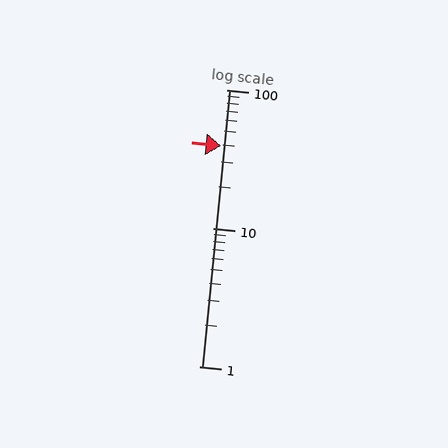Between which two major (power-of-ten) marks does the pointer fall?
The pointer is between 10 and 100.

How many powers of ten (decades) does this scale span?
The scale spans 2 decades, from 1 to 100.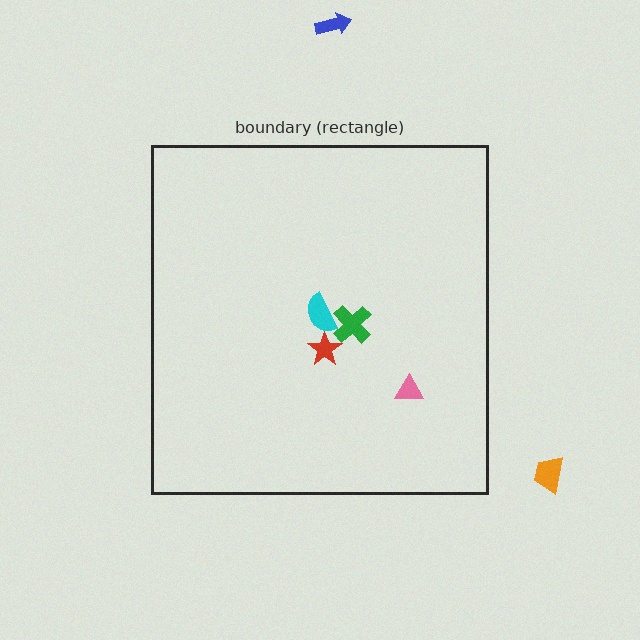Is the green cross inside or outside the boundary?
Inside.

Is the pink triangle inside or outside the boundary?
Inside.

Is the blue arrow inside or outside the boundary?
Outside.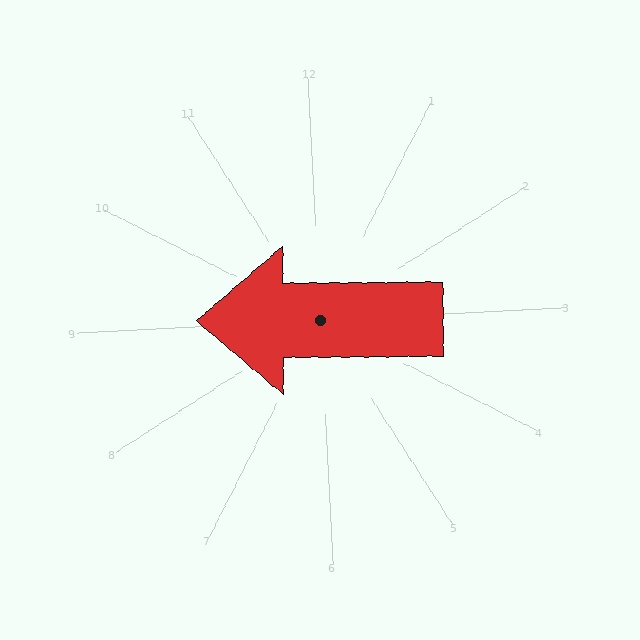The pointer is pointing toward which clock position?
Roughly 9 o'clock.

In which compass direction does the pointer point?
West.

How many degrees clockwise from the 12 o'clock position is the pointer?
Approximately 273 degrees.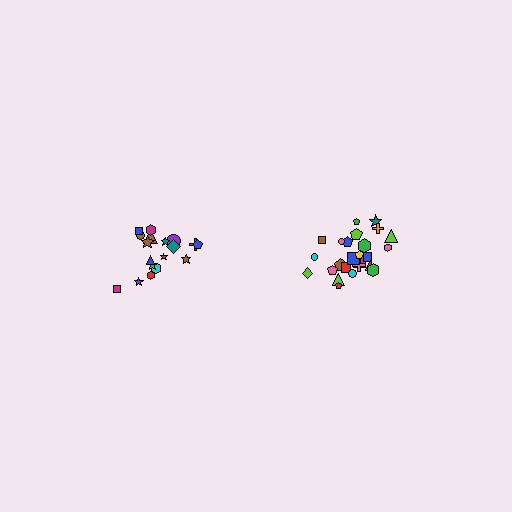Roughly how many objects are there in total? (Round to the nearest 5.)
Roughly 45 objects in total.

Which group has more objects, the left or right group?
The right group.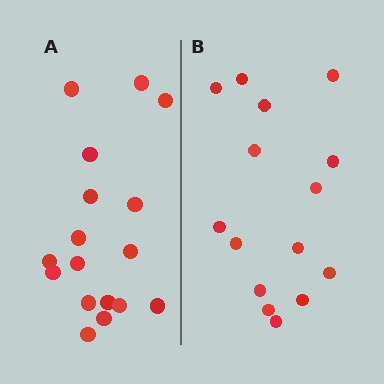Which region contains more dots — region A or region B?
Region A (the left region) has more dots.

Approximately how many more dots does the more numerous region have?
Region A has just a few more — roughly 2 or 3 more dots than region B.